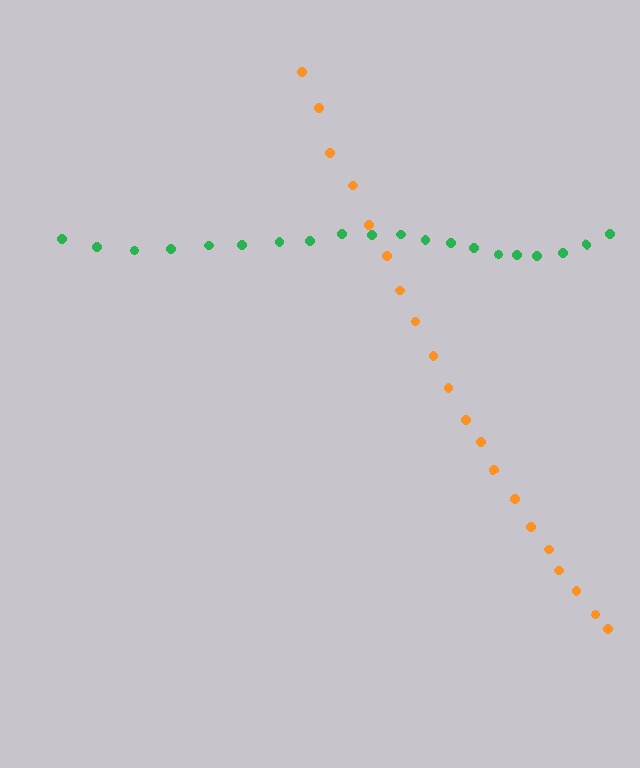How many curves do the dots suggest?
There are 2 distinct paths.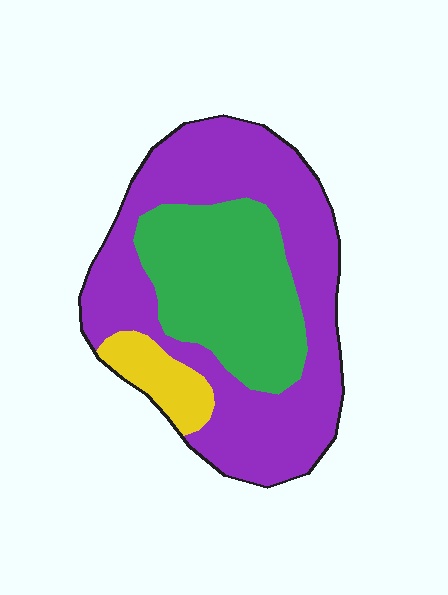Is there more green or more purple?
Purple.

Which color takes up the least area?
Yellow, at roughly 10%.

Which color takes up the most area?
Purple, at roughly 60%.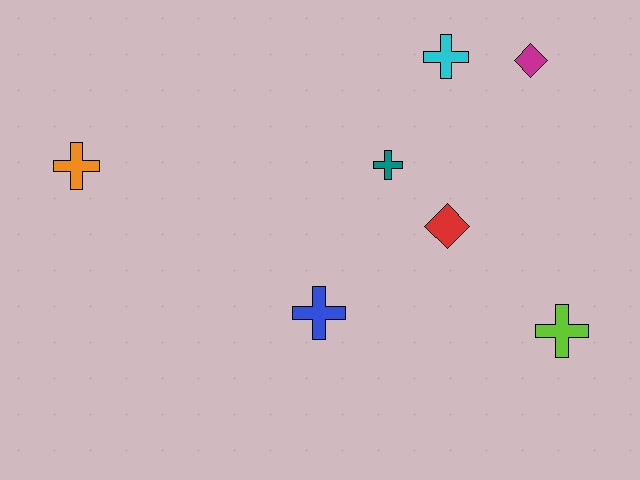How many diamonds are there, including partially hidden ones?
There are 2 diamonds.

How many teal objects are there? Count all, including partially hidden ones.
There is 1 teal object.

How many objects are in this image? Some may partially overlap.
There are 7 objects.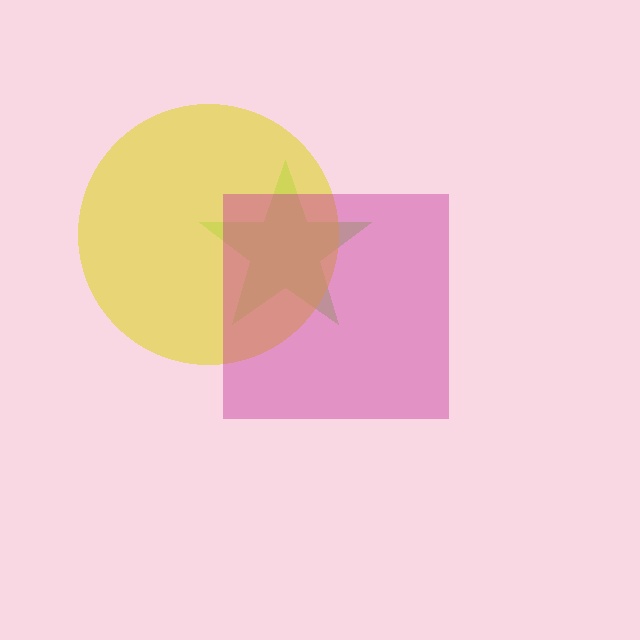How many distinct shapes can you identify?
There are 3 distinct shapes: a lime star, a yellow circle, a magenta square.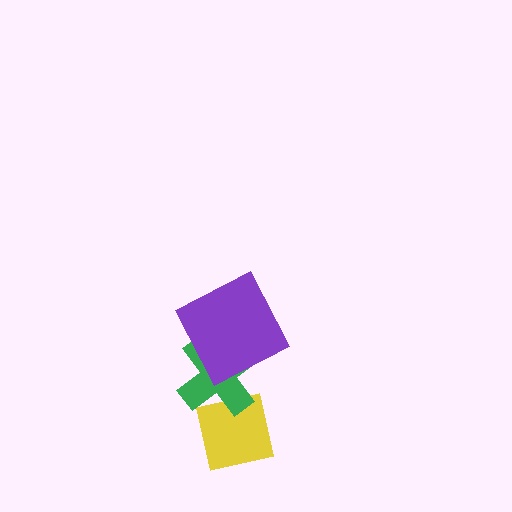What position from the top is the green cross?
The green cross is 2nd from the top.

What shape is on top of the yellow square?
The green cross is on top of the yellow square.